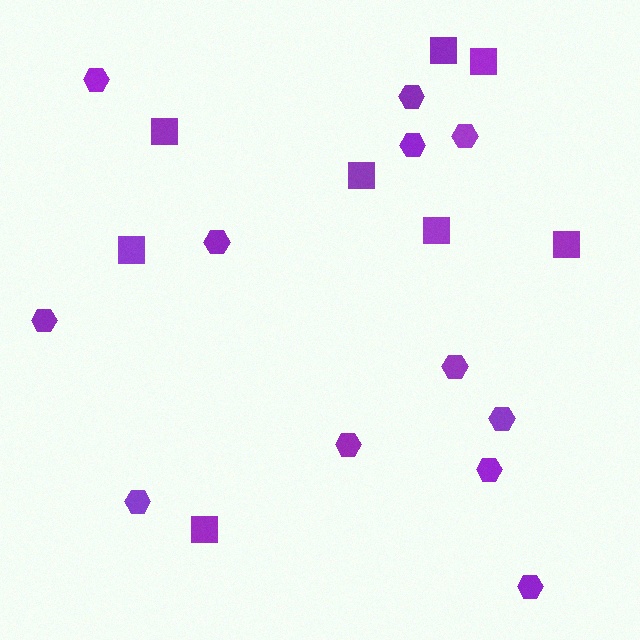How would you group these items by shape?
There are 2 groups: one group of squares (8) and one group of hexagons (12).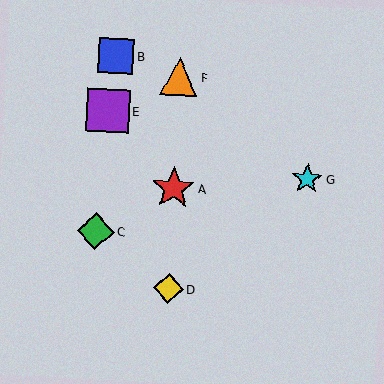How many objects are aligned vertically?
3 objects (A, D, F) are aligned vertically.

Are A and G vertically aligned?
No, A is at x≈173 and G is at x≈307.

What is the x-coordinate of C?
Object C is at x≈96.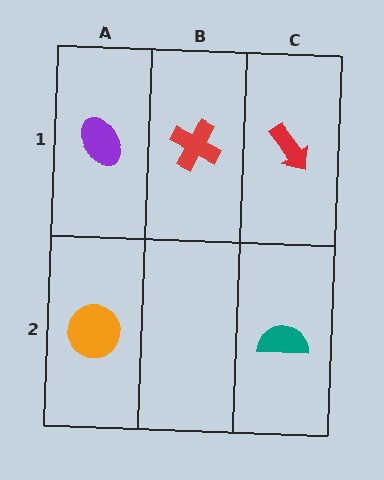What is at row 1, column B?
A red cross.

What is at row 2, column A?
An orange circle.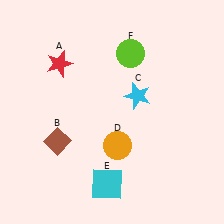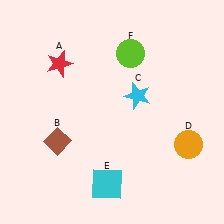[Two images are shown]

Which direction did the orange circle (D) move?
The orange circle (D) moved right.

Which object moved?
The orange circle (D) moved right.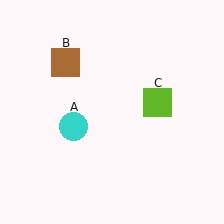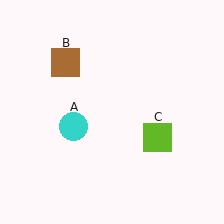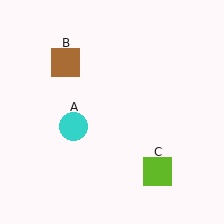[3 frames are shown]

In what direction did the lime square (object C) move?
The lime square (object C) moved down.